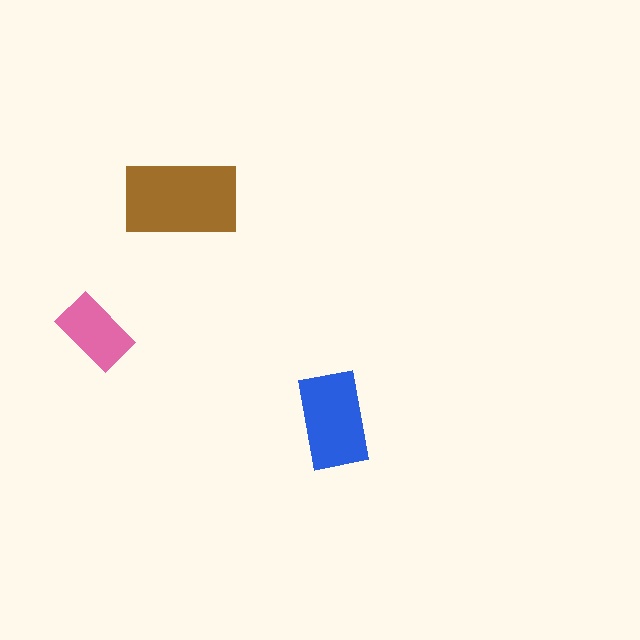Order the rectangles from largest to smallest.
the brown one, the blue one, the pink one.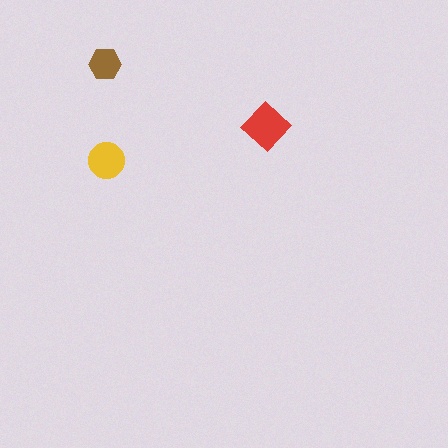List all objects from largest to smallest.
The red diamond, the yellow circle, the brown hexagon.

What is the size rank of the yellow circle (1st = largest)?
2nd.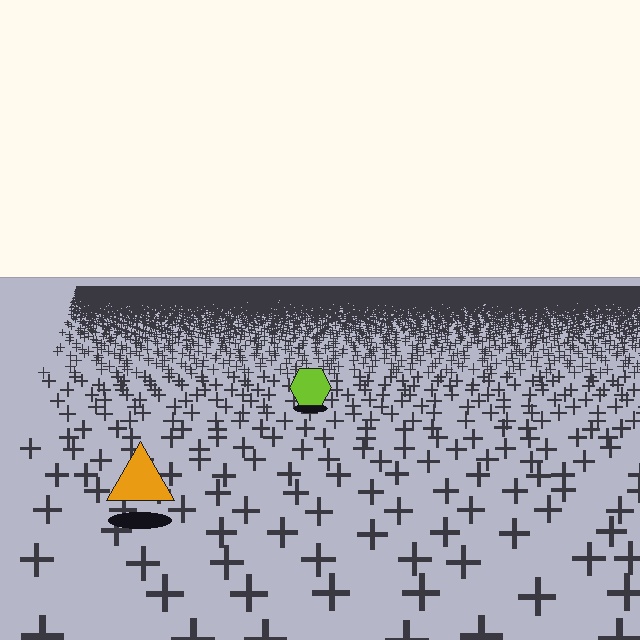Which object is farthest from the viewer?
The lime hexagon is farthest from the viewer. It appears smaller and the ground texture around it is denser.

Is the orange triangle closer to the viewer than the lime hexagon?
Yes. The orange triangle is closer — you can tell from the texture gradient: the ground texture is coarser near it.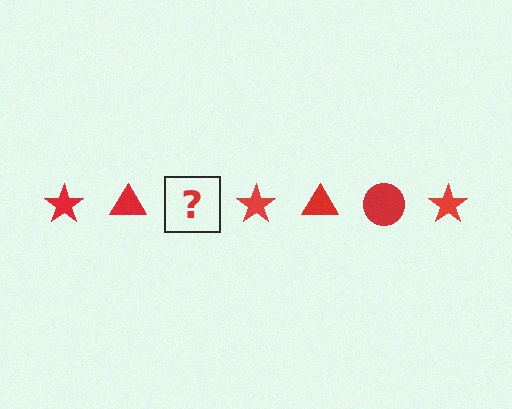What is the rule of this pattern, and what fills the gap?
The rule is that the pattern cycles through star, triangle, circle shapes in red. The gap should be filled with a red circle.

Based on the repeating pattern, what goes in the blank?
The blank should be a red circle.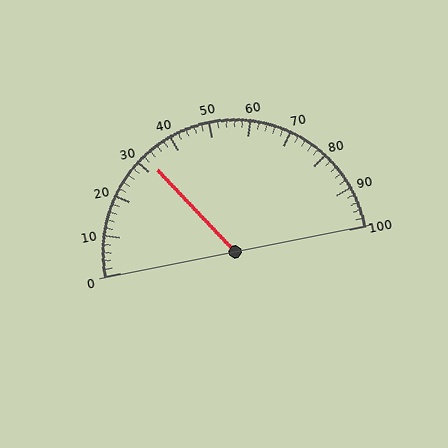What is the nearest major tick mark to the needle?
The nearest major tick mark is 30.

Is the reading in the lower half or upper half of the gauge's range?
The reading is in the lower half of the range (0 to 100).